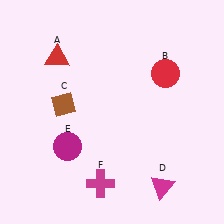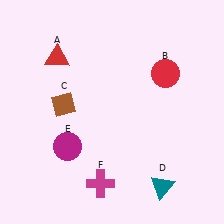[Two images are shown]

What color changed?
The triangle (D) changed from magenta in Image 1 to teal in Image 2.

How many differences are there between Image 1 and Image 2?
There is 1 difference between the two images.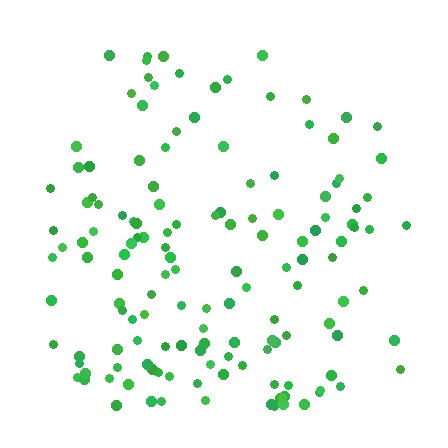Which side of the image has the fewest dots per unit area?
The top.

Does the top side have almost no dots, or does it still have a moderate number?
Still a moderate number, just noticeably fewer than the bottom.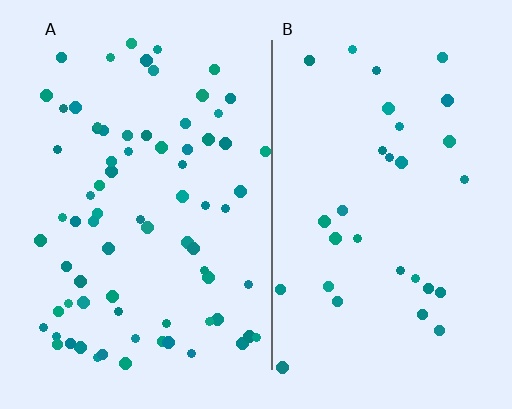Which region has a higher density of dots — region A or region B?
A (the left).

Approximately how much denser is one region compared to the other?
Approximately 2.4× — region A over region B.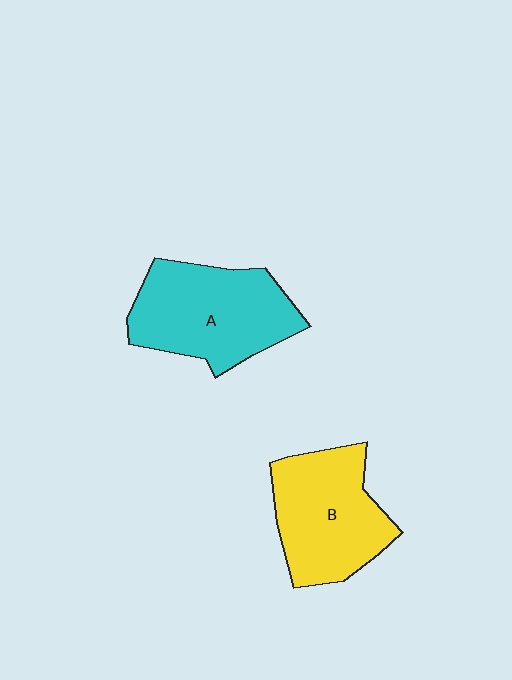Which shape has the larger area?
Shape A (cyan).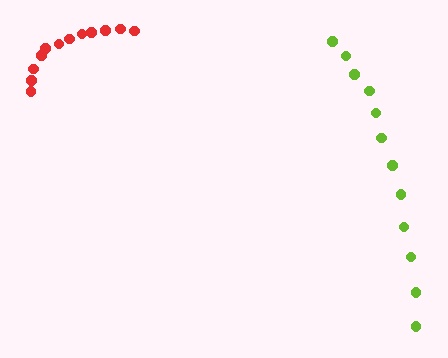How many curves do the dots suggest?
There are 2 distinct paths.